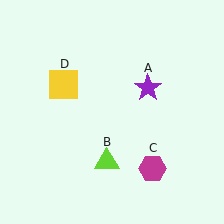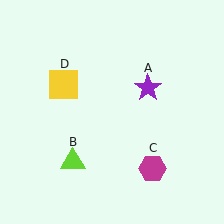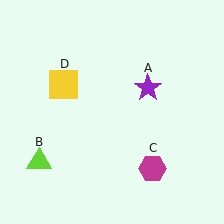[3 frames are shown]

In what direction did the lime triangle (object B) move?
The lime triangle (object B) moved left.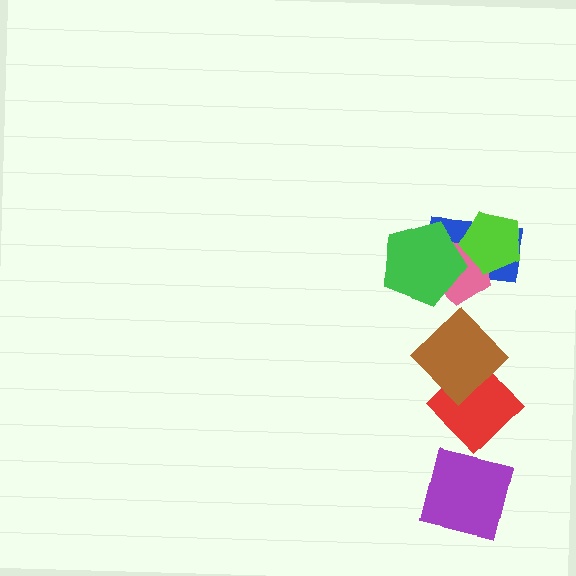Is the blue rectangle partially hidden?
Yes, it is partially covered by another shape.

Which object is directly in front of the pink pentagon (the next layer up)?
The green pentagon is directly in front of the pink pentagon.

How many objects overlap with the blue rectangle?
3 objects overlap with the blue rectangle.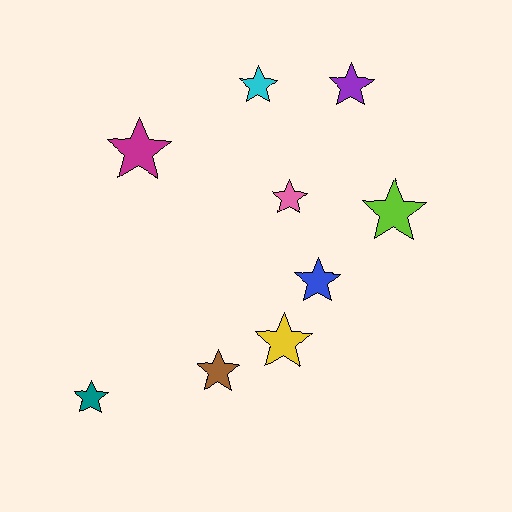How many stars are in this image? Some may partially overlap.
There are 9 stars.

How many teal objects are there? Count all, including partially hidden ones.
There is 1 teal object.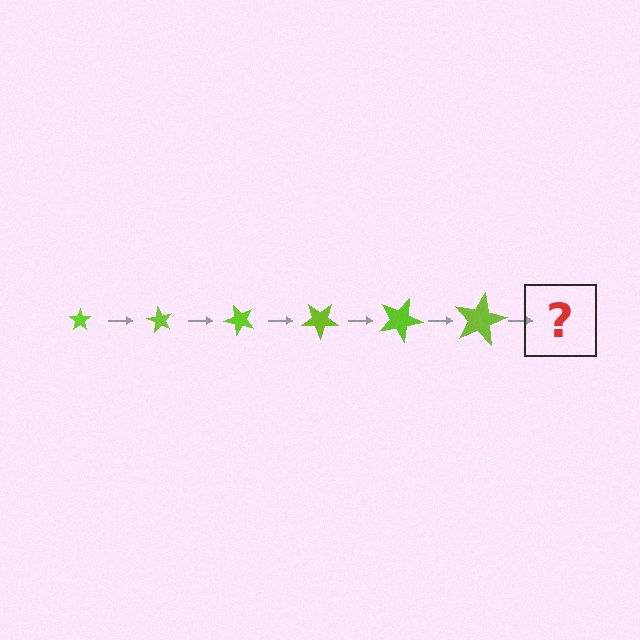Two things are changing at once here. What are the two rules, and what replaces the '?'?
The two rules are that the star grows larger each step and it rotates 60 degrees each step. The '?' should be a star, larger than the previous one and rotated 360 degrees from the start.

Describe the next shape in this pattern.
It should be a star, larger than the previous one and rotated 360 degrees from the start.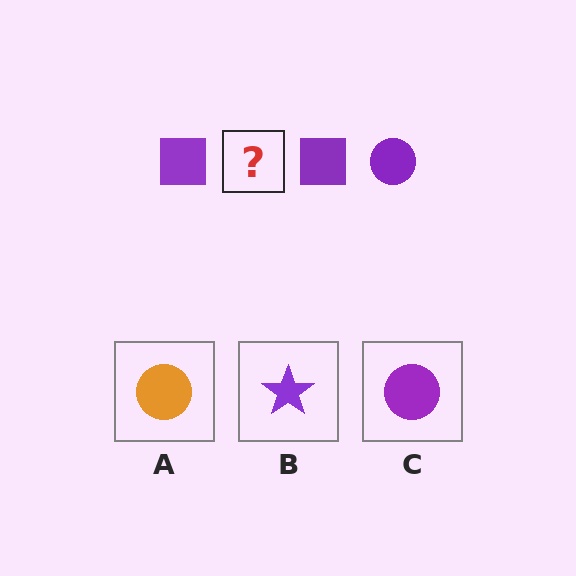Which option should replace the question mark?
Option C.